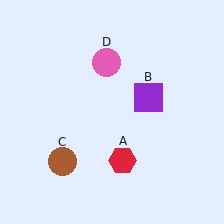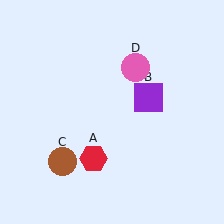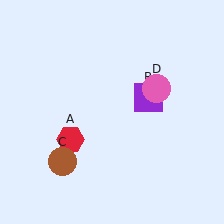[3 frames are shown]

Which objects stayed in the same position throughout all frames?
Purple square (object B) and brown circle (object C) remained stationary.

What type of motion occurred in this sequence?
The red hexagon (object A), pink circle (object D) rotated clockwise around the center of the scene.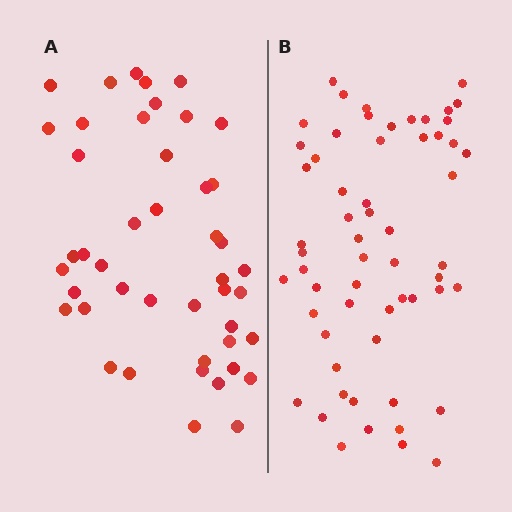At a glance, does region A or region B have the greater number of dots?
Region B (the right region) has more dots.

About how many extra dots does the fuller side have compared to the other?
Region B has approximately 15 more dots than region A.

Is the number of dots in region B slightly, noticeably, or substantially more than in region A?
Region B has noticeably more, but not dramatically so. The ratio is roughly 1.3 to 1.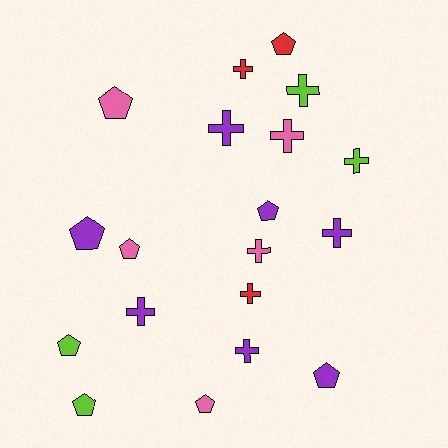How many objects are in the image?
There are 19 objects.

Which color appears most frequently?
Purple, with 7 objects.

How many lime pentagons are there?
There are 2 lime pentagons.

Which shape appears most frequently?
Cross, with 10 objects.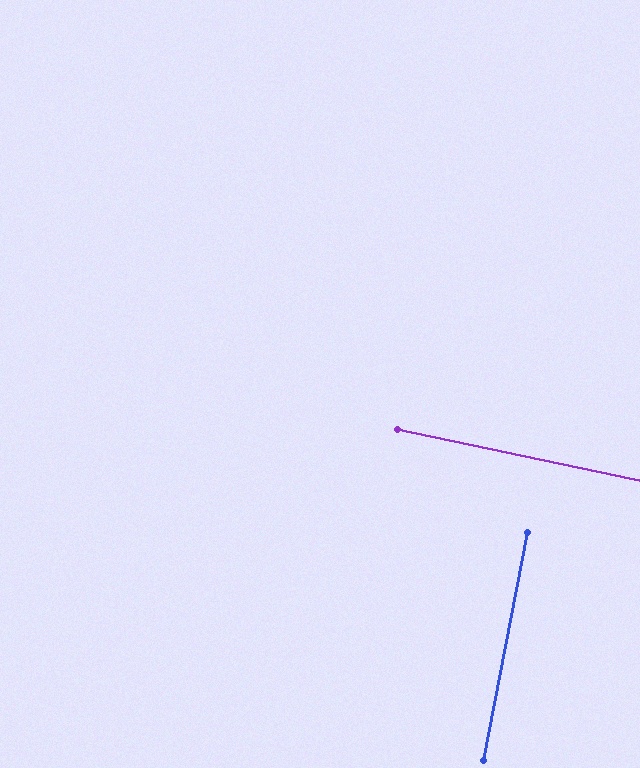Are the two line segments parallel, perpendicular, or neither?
Perpendicular — they meet at approximately 89°.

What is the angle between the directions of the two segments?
Approximately 89 degrees.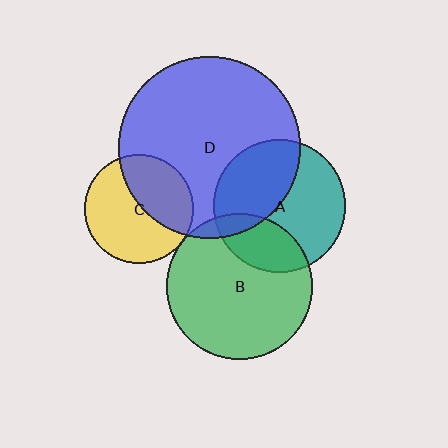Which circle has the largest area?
Circle D (blue).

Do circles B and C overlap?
Yes.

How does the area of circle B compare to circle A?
Approximately 1.2 times.